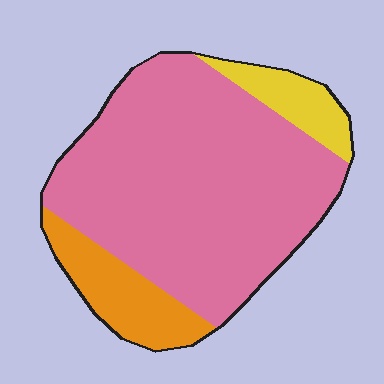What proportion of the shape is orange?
Orange takes up less than a quarter of the shape.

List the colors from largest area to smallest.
From largest to smallest: pink, orange, yellow.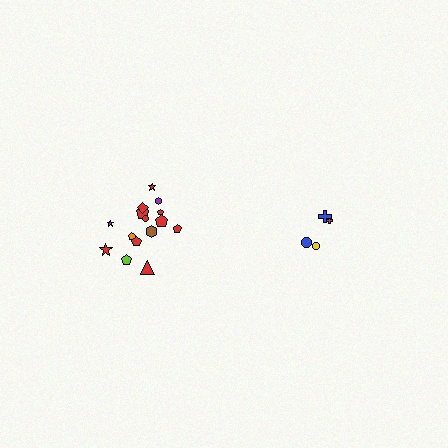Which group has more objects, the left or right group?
The left group.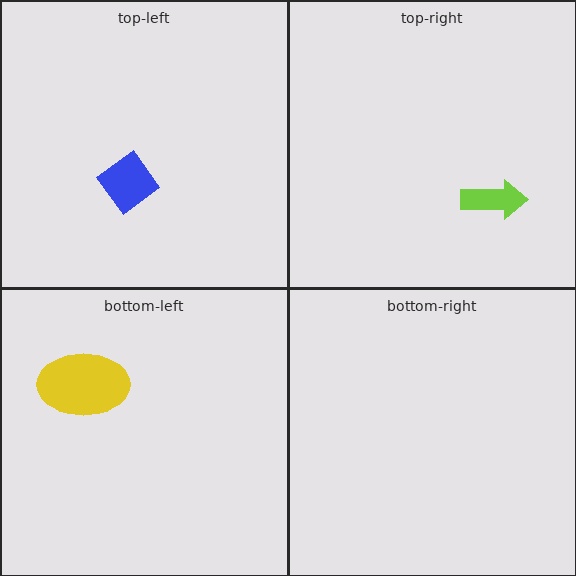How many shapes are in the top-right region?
1.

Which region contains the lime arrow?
The top-right region.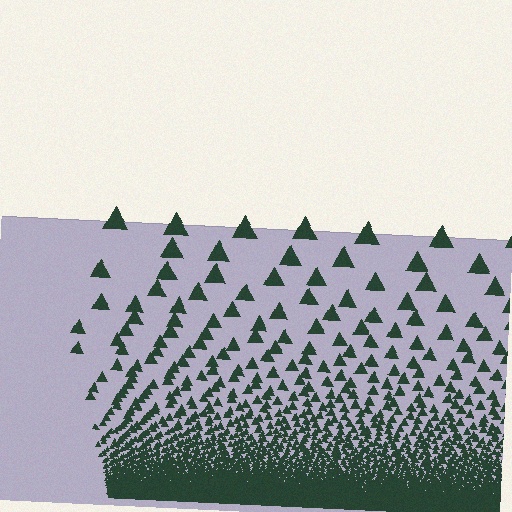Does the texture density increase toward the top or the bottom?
Density increases toward the bottom.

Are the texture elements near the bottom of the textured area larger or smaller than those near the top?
Smaller. The gradient is inverted — elements near the bottom are smaller and denser.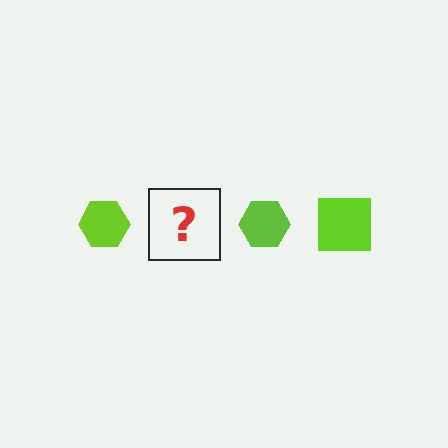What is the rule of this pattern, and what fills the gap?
The rule is that the pattern cycles through hexagon, square shapes in lime. The gap should be filled with a lime square.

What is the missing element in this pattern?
The missing element is a lime square.